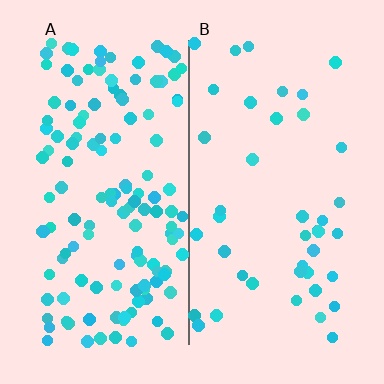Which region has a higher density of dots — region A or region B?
A (the left).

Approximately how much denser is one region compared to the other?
Approximately 3.2× — region A over region B.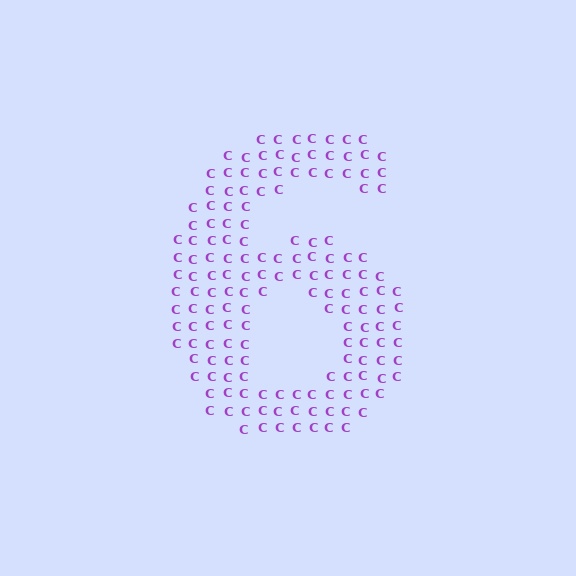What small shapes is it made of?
It is made of small letter C's.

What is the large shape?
The large shape is the digit 6.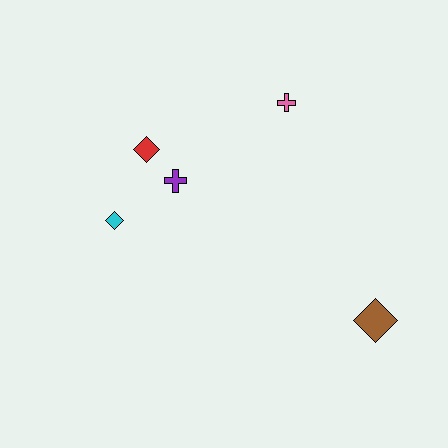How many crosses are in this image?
There are 2 crosses.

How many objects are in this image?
There are 5 objects.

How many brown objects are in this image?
There is 1 brown object.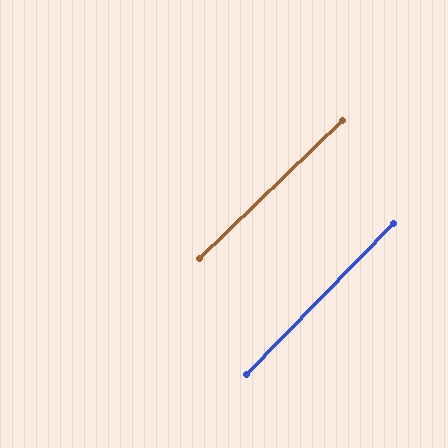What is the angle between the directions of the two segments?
Approximately 2 degrees.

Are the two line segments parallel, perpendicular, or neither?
Parallel — their directions differ by only 1.7°.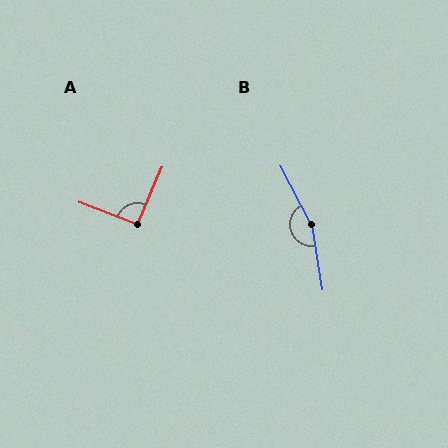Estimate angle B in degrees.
Approximately 162 degrees.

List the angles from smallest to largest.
A (92°), B (162°).